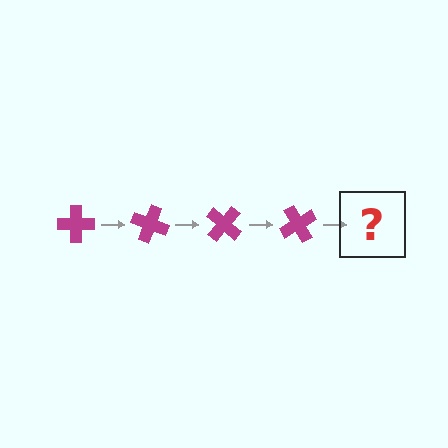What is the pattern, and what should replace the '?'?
The pattern is that the cross rotates 20 degrees each step. The '?' should be a magenta cross rotated 80 degrees.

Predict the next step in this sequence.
The next step is a magenta cross rotated 80 degrees.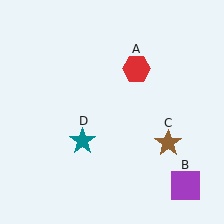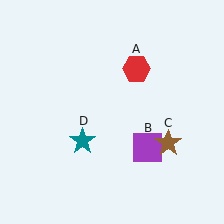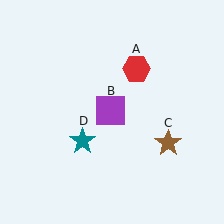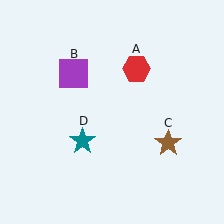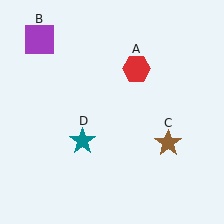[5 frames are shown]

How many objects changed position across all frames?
1 object changed position: purple square (object B).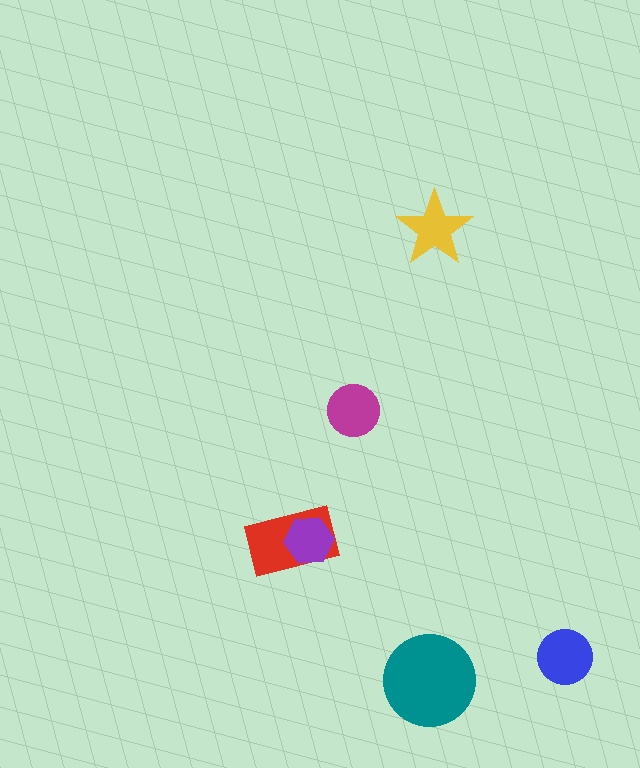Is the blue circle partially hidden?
No, no other shape covers it.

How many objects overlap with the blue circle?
0 objects overlap with the blue circle.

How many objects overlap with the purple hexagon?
1 object overlaps with the purple hexagon.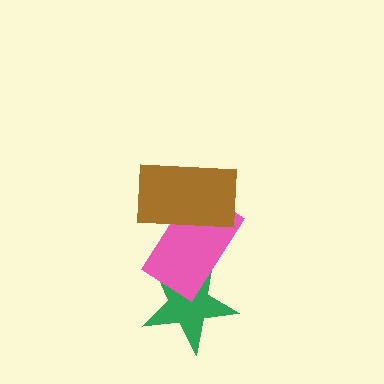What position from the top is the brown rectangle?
The brown rectangle is 1st from the top.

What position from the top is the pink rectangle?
The pink rectangle is 2nd from the top.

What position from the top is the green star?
The green star is 3rd from the top.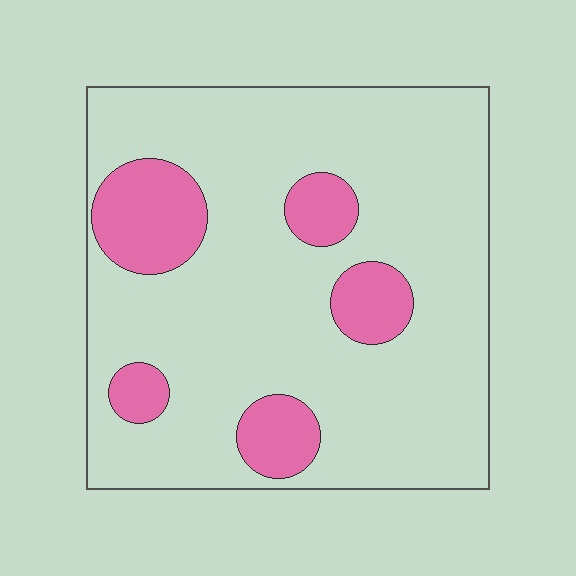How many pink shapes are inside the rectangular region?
5.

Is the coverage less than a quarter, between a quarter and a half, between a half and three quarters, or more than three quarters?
Less than a quarter.